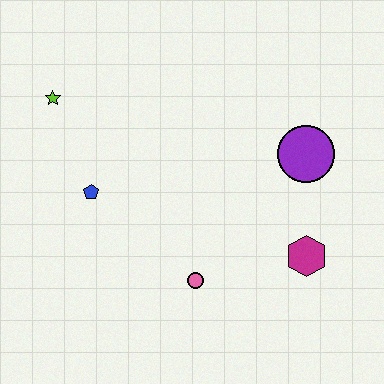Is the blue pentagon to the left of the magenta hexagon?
Yes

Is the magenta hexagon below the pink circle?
No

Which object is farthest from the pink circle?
The lime star is farthest from the pink circle.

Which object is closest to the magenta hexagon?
The purple circle is closest to the magenta hexagon.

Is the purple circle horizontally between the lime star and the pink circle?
No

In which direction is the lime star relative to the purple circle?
The lime star is to the left of the purple circle.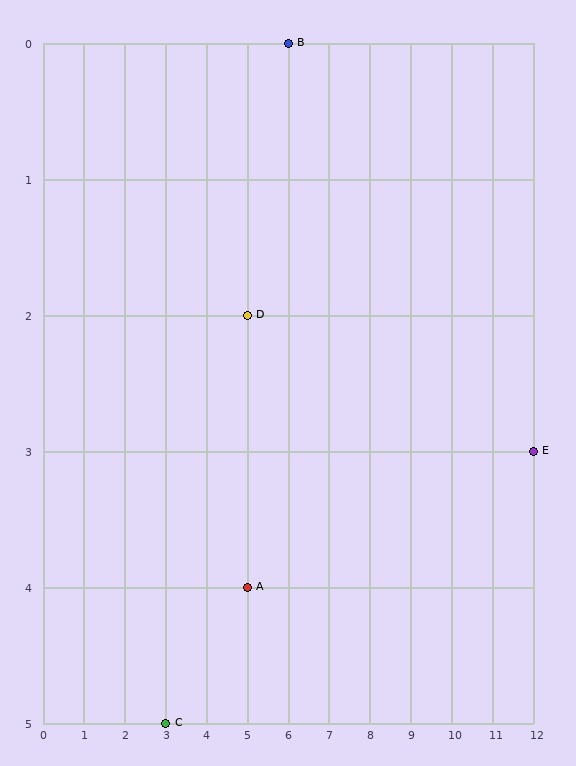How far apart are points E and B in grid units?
Points E and B are 6 columns and 3 rows apart (about 6.7 grid units diagonally).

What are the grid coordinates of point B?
Point B is at grid coordinates (6, 0).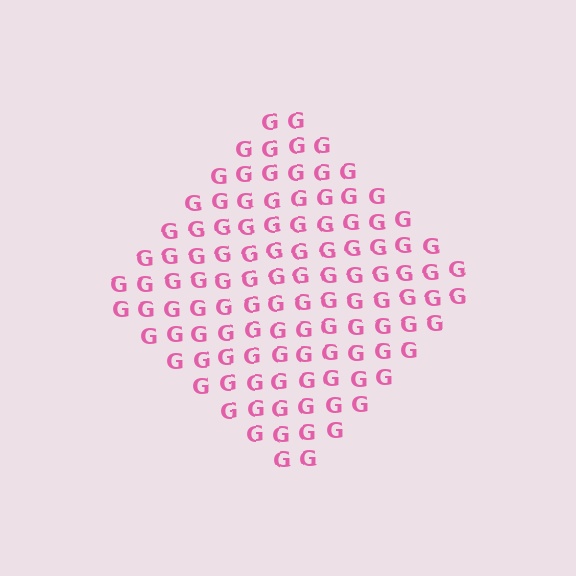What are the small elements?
The small elements are letter G's.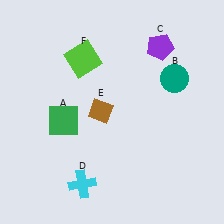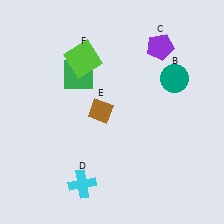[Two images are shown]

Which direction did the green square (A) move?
The green square (A) moved up.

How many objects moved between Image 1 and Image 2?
1 object moved between the two images.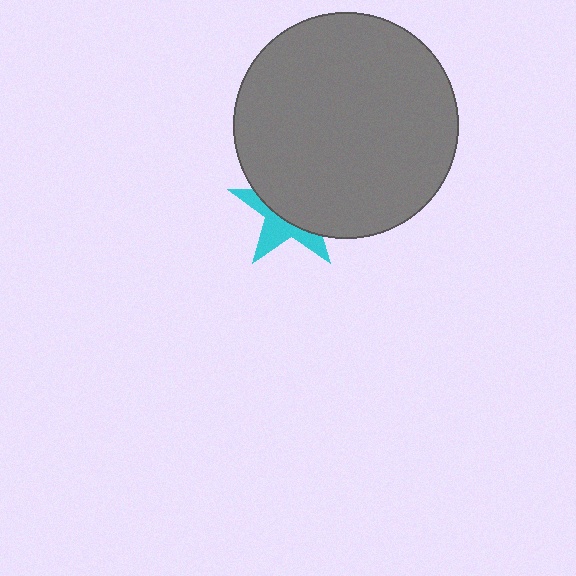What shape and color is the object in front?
The object in front is a gray circle.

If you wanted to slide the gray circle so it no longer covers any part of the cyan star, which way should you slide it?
Slide it up — that is the most direct way to separate the two shapes.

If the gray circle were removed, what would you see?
You would see the complete cyan star.